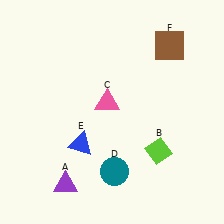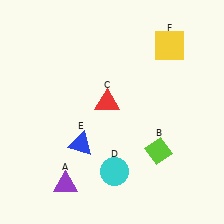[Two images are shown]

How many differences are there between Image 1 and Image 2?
There are 3 differences between the two images.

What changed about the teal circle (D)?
In Image 1, D is teal. In Image 2, it changed to cyan.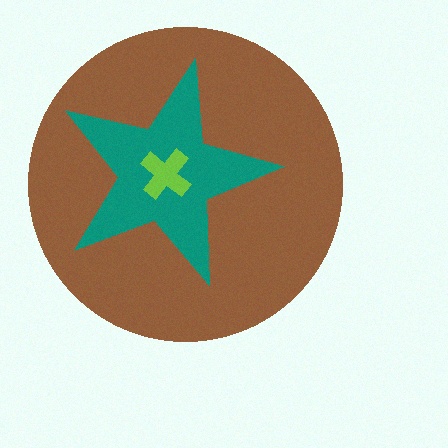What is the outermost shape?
The brown circle.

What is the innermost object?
The lime cross.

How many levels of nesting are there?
3.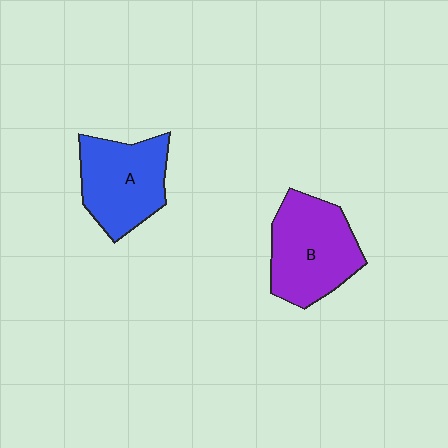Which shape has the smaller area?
Shape A (blue).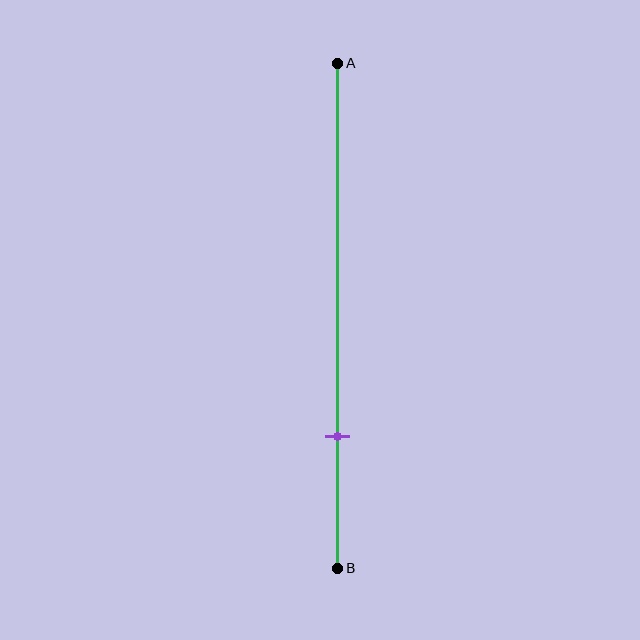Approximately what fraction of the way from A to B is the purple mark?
The purple mark is approximately 75% of the way from A to B.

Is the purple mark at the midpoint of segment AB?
No, the mark is at about 75% from A, not at the 50% midpoint.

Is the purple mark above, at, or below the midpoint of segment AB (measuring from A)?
The purple mark is below the midpoint of segment AB.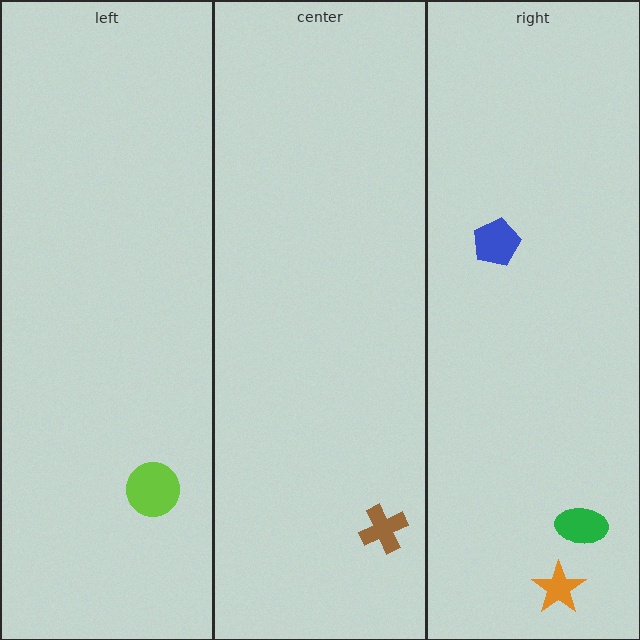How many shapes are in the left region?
1.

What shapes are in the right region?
The green ellipse, the orange star, the blue pentagon.